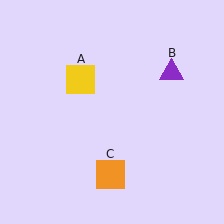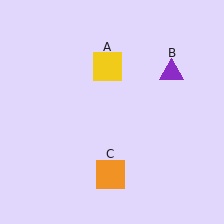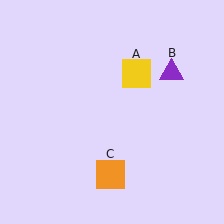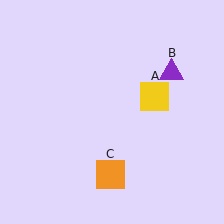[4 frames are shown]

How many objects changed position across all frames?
1 object changed position: yellow square (object A).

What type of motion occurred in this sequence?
The yellow square (object A) rotated clockwise around the center of the scene.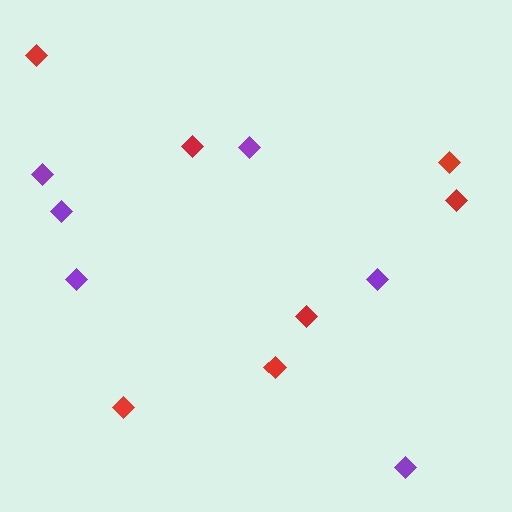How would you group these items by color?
There are 2 groups: one group of red diamonds (7) and one group of purple diamonds (6).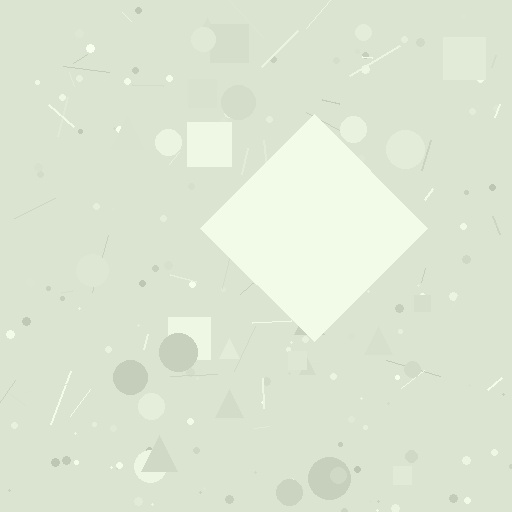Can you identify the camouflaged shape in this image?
The camouflaged shape is a diamond.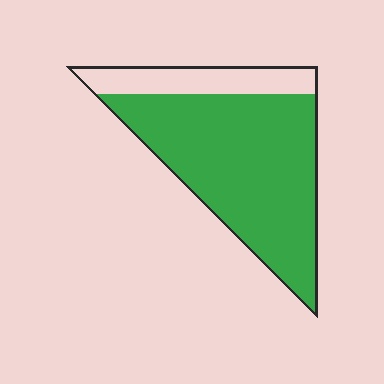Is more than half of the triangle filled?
Yes.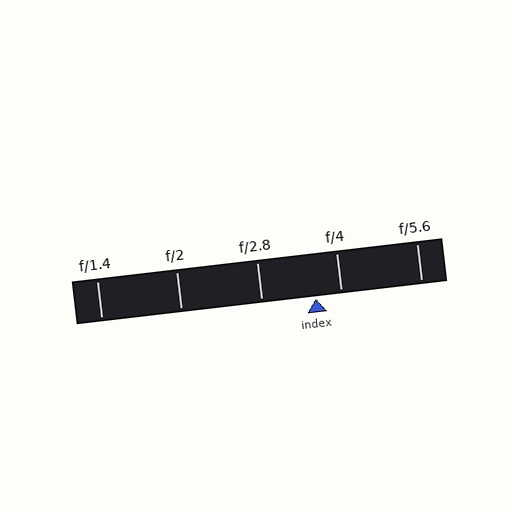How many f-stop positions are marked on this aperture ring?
There are 5 f-stop positions marked.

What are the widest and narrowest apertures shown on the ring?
The widest aperture shown is f/1.4 and the narrowest is f/5.6.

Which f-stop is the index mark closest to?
The index mark is closest to f/4.